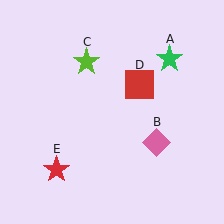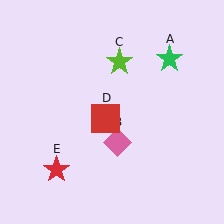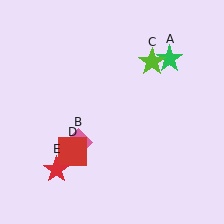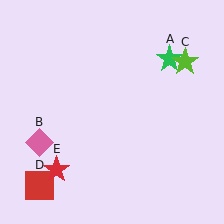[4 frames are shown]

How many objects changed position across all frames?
3 objects changed position: pink diamond (object B), lime star (object C), red square (object D).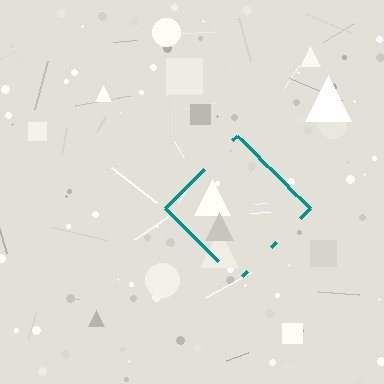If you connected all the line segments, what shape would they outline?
They would outline a diamond.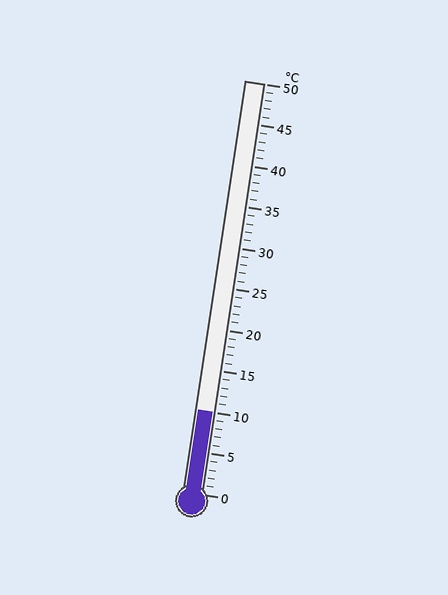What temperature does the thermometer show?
The thermometer shows approximately 10°C.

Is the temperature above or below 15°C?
The temperature is below 15°C.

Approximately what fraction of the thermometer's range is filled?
The thermometer is filled to approximately 20% of its range.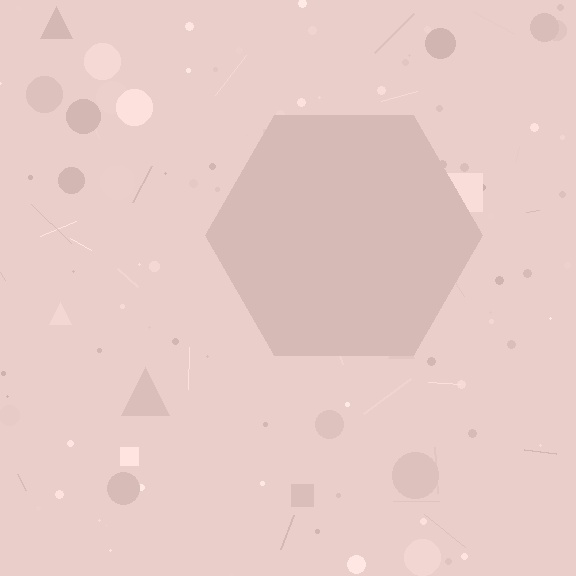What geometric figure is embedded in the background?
A hexagon is embedded in the background.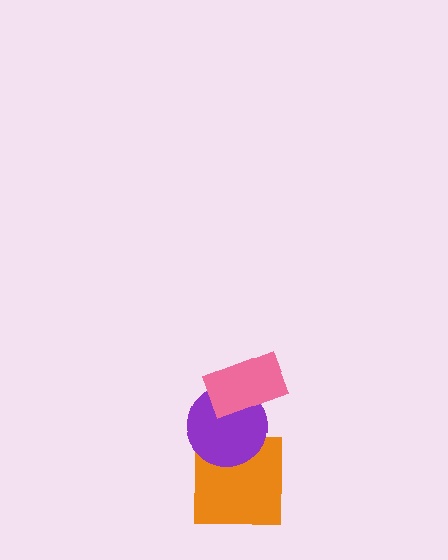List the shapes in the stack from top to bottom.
From top to bottom: the pink rectangle, the purple circle, the orange square.